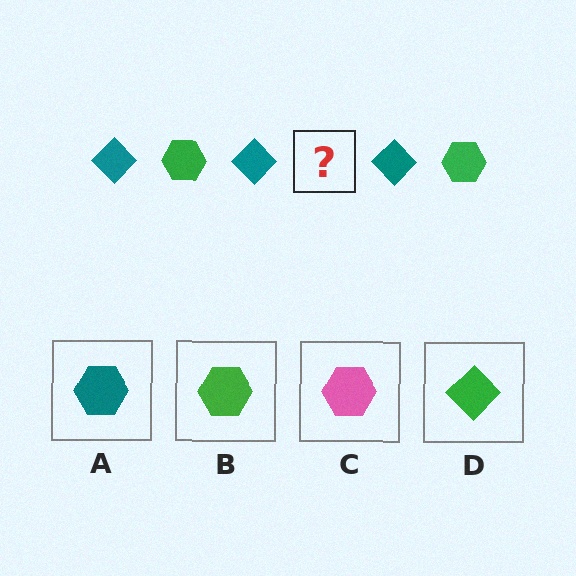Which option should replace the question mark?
Option B.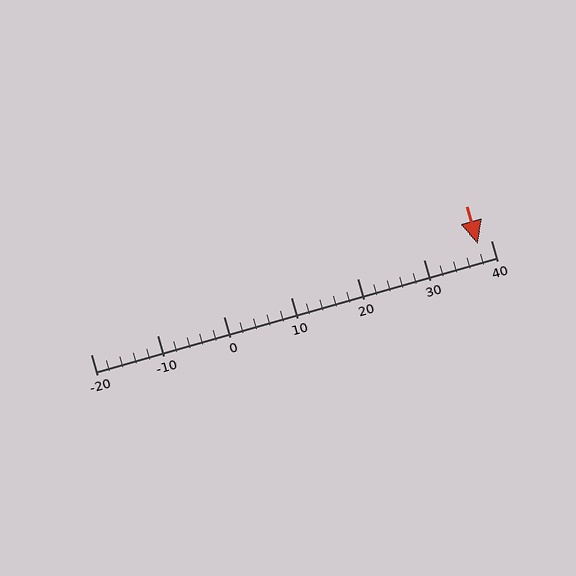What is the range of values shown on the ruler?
The ruler shows values from -20 to 40.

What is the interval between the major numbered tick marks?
The major tick marks are spaced 10 units apart.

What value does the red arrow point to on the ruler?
The red arrow points to approximately 38.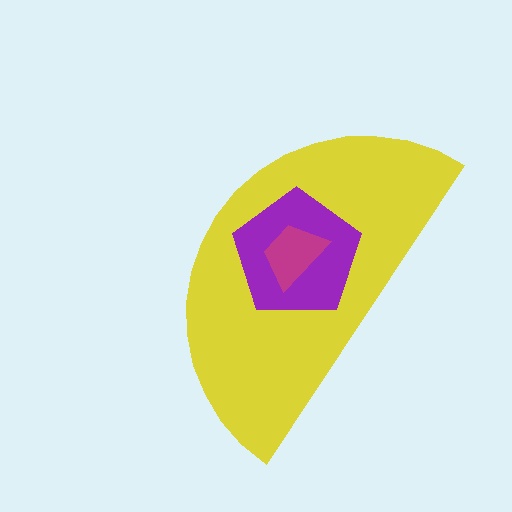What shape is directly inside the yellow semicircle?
The purple pentagon.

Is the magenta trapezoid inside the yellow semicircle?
Yes.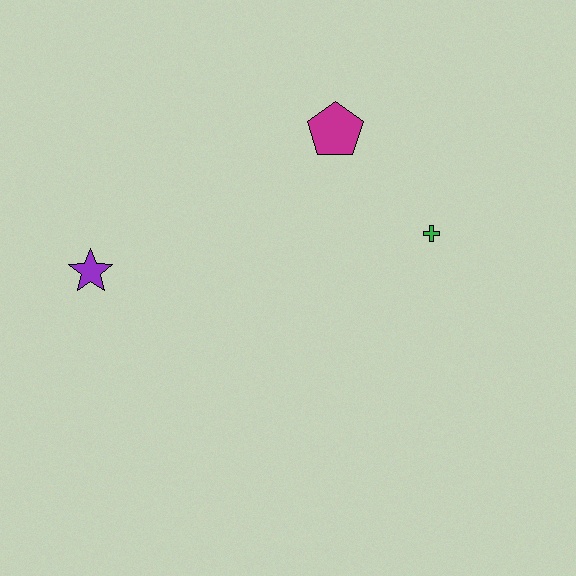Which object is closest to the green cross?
The magenta pentagon is closest to the green cross.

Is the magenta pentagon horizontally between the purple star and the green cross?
Yes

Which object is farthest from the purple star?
The green cross is farthest from the purple star.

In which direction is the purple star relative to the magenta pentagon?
The purple star is to the left of the magenta pentagon.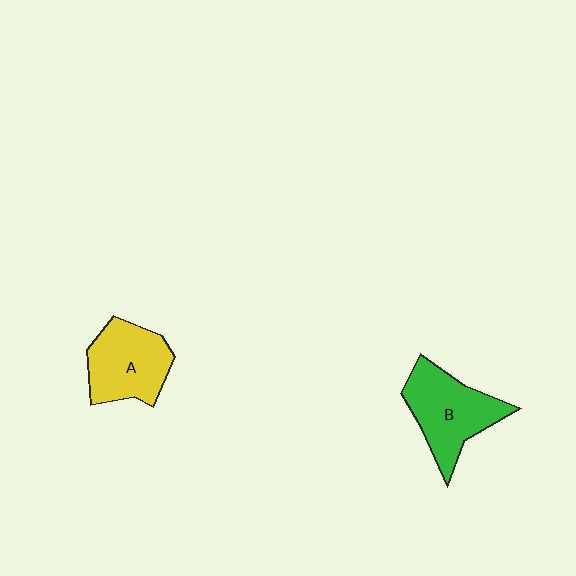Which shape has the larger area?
Shape B (green).